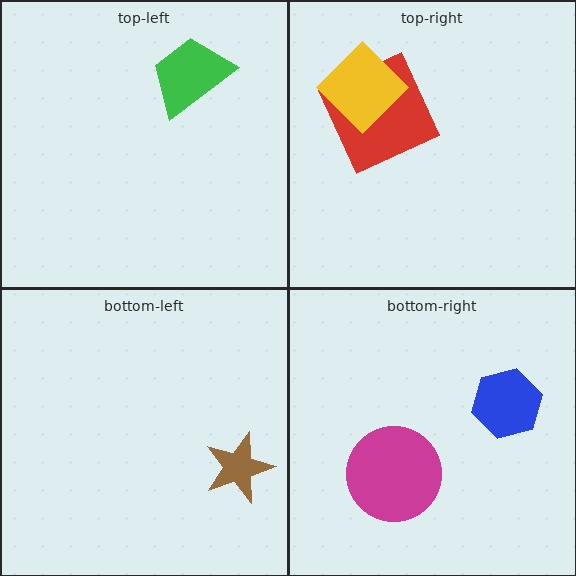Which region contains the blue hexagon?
The bottom-right region.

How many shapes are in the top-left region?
1.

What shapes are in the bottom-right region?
The blue hexagon, the magenta circle.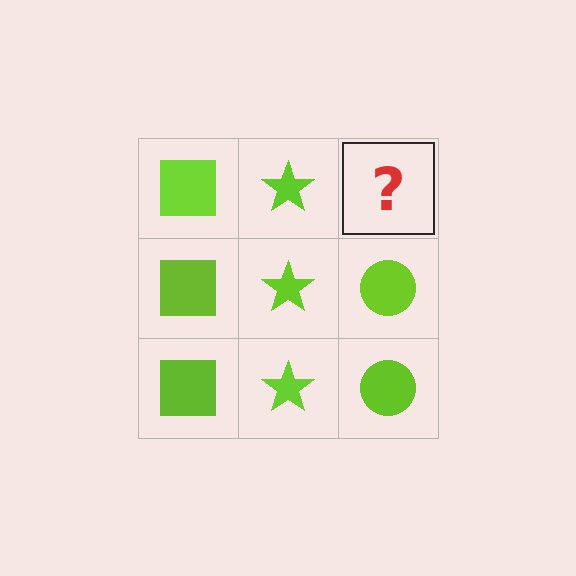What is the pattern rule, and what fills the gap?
The rule is that each column has a consistent shape. The gap should be filled with a lime circle.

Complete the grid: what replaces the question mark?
The question mark should be replaced with a lime circle.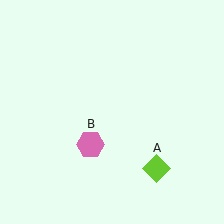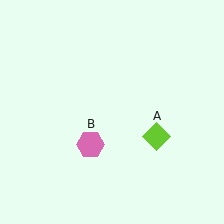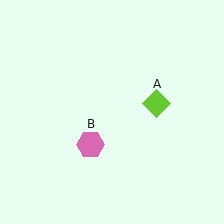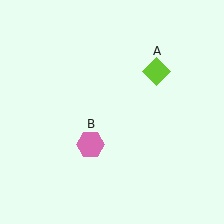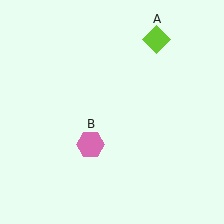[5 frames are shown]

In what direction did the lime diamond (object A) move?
The lime diamond (object A) moved up.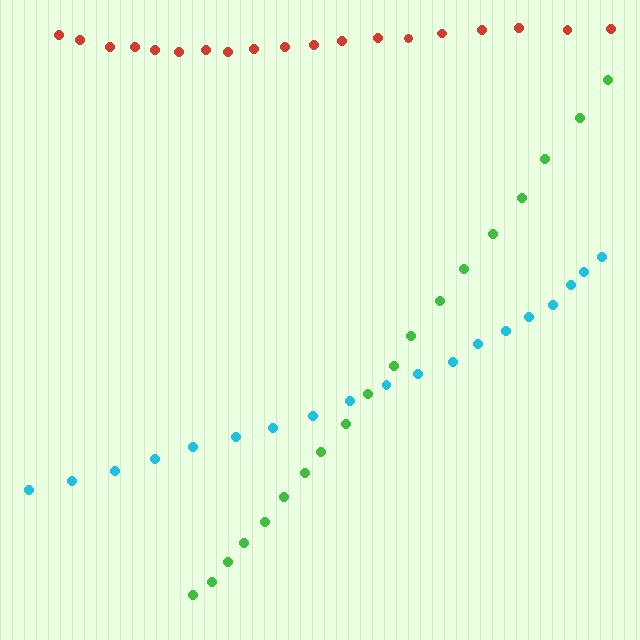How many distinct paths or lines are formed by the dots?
There are 3 distinct paths.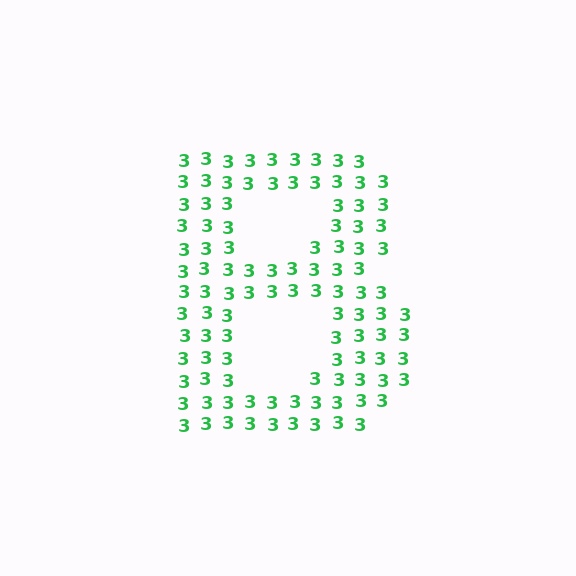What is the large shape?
The large shape is the letter B.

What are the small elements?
The small elements are digit 3's.